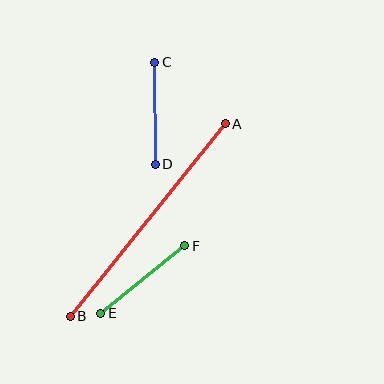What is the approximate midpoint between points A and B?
The midpoint is at approximately (148, 220) pixels.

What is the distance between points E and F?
The distance is approximately 108 pixels.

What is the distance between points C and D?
The distance is approximately 102 pixels.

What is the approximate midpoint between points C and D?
The midpoint is at approximately (155, 113) pixels.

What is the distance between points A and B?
The distance is approximately 247 pixels.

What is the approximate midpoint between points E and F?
The midpoint is at approximately (142, 279) pixels.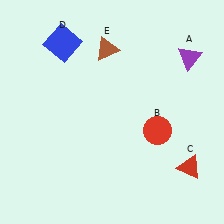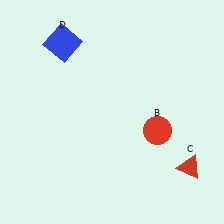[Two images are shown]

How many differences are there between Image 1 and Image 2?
There are 2 differences between the two images.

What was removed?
The brown triangle (E), the purple triangle (A) were removed in Image 2.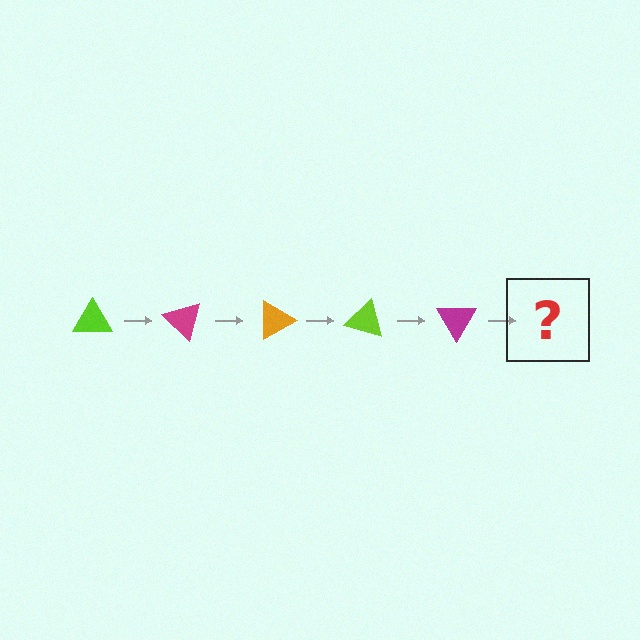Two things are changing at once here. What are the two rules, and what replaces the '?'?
The two rules are that it rotates 45 degrees each step and the color cycles through lime, magenta, and orange. The '?' should be an orange triangle, rotated 225 degrees from the start.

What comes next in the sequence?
The next element should be an orange triangle, rotated 225 degrees from the start.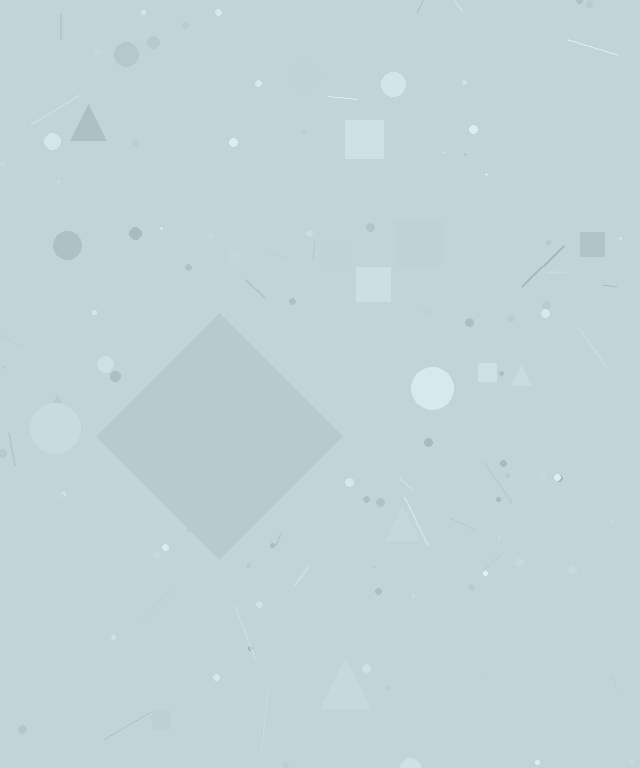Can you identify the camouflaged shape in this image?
The camouflaged shape is a diamond.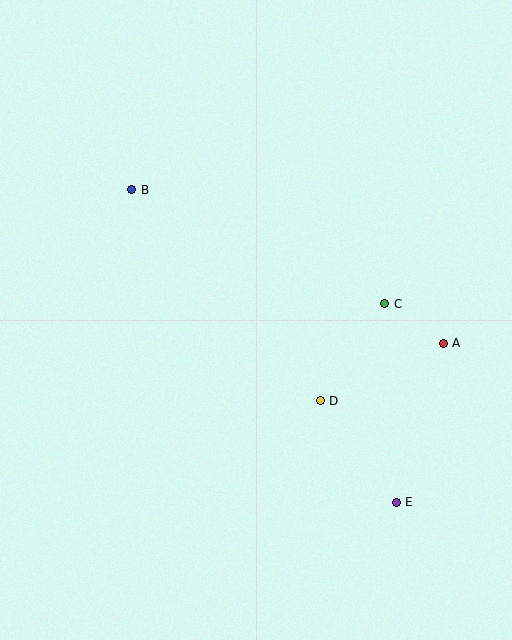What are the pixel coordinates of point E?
Point E is at (396, 502).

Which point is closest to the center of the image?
Point D at (320, 401) is closest to the center.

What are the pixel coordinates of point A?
Point A is at (443, 343).